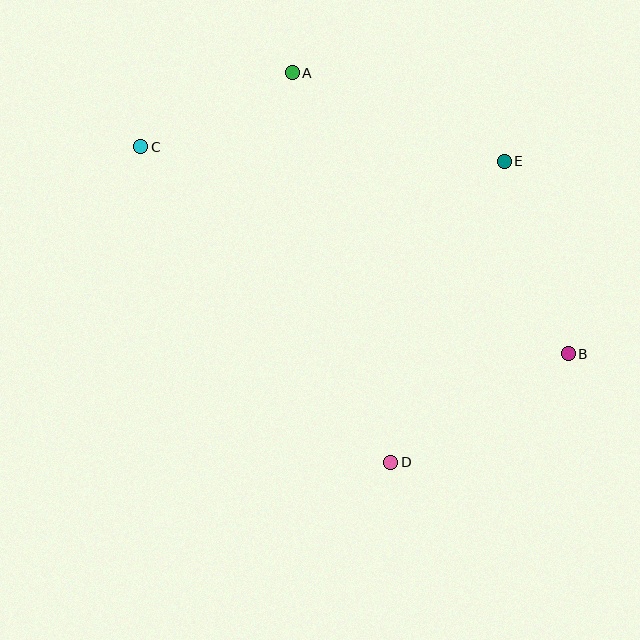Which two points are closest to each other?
Points A and C are closest to each other.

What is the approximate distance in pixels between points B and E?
The distance between B and E is approximately 202 pixels.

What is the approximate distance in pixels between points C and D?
The distance between C and D is approximately 403 pixels.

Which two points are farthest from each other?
Points B and C are farthest from each other.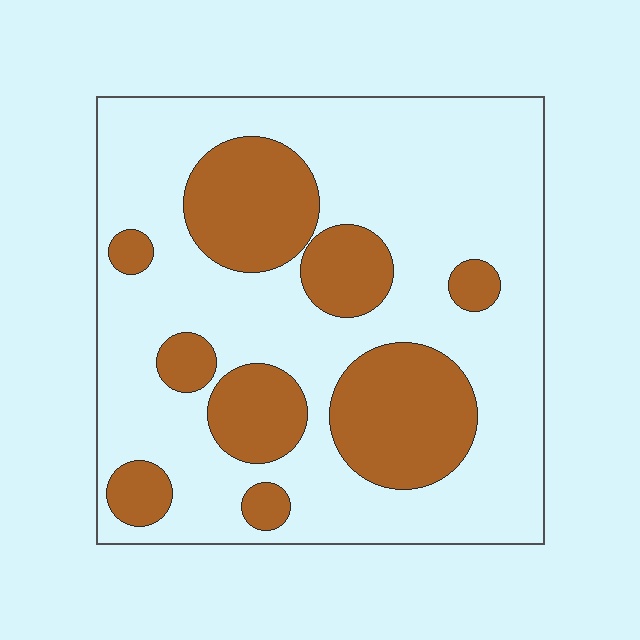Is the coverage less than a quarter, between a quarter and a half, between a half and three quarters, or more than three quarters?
Between a quarter and a half.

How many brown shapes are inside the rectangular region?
9.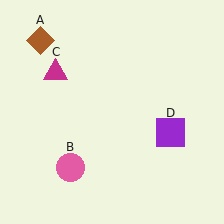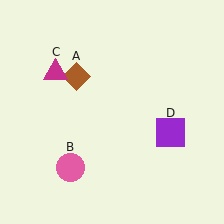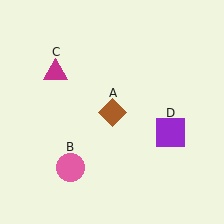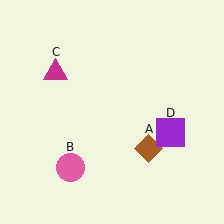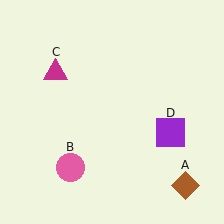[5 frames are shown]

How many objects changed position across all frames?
1 object changed position: brown diamond (object A).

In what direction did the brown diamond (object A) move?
The brown diamond (object A) moved down and to the right.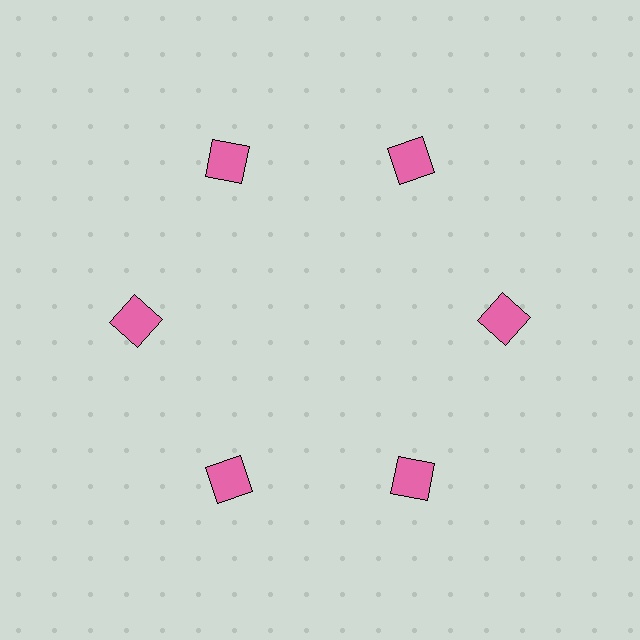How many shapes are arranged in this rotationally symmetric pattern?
There are 6 shapes, arranged in 6 groups of 1.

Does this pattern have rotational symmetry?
Yes, this pattern has 6-fold rotational symmetry. It looks the same after rotating 60 degrees around the center.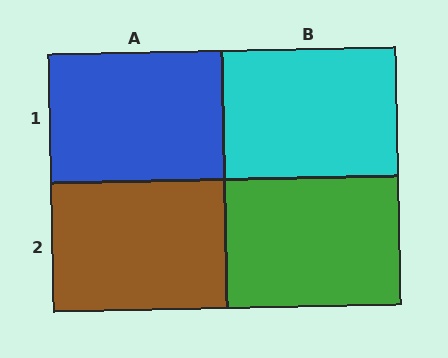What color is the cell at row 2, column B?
Green.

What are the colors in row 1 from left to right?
Blue, cyan.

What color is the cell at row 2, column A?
Brown.